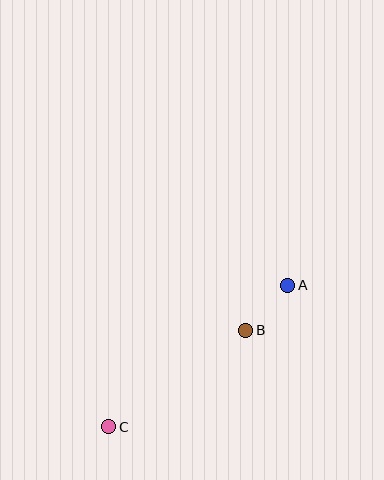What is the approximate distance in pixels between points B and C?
The distance between B and C is approximately 168 pixels.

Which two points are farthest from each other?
Points A and C are farthest from each other.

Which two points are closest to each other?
Points A and B are closest to each other.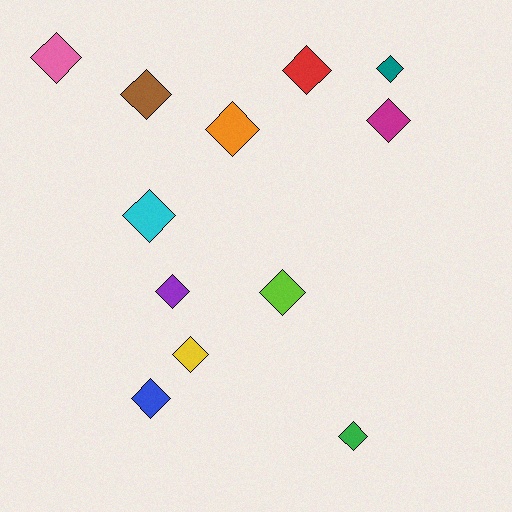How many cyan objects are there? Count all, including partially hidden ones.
There is 1 cyan object.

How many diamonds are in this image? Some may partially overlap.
There are 12 diamonds.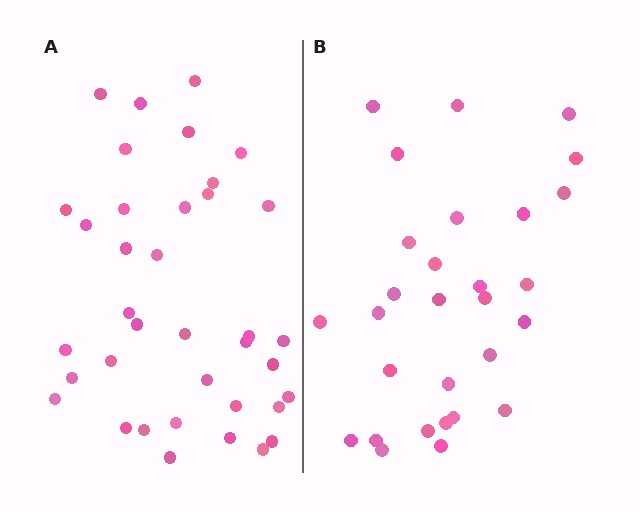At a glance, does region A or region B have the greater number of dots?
Region A (the left region) has more dots.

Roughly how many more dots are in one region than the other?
Region A has roughly 8 or so more dots than region B.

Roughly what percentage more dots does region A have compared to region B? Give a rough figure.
About 30% more.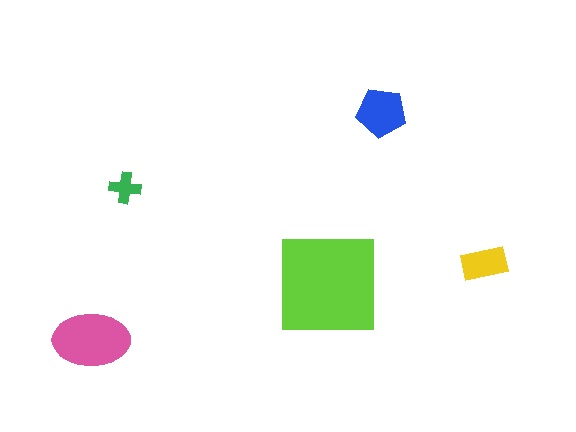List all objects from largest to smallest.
The lime square, the pink ellipse, the blue pentagon, the yellow rectangle, the green cross.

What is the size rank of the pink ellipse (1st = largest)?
2nd.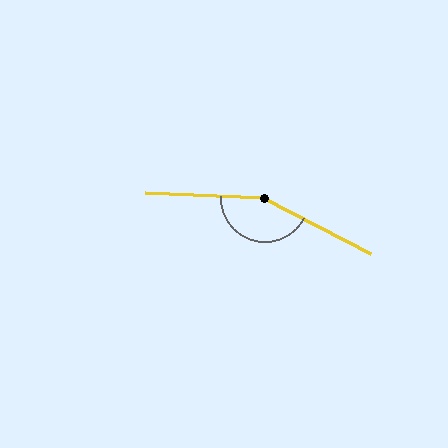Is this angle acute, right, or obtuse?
It is obtuse.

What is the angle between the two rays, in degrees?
Approximately 155 degrees.